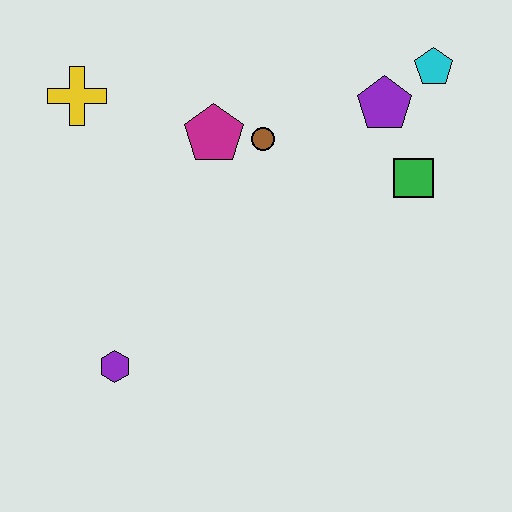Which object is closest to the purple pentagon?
The cyan pentagon is closest to the purple pentagon.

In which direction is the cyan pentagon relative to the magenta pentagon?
The cyan pentagon is to the right of the magenta pentagon.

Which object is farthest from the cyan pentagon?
The purple hexagon is farthest from the cyan pentagon.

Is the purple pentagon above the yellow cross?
No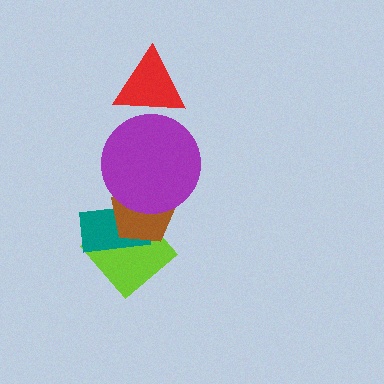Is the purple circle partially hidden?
No, no other shape covers it.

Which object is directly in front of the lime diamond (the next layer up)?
The teal rectangle is directly in front of the lime diamond.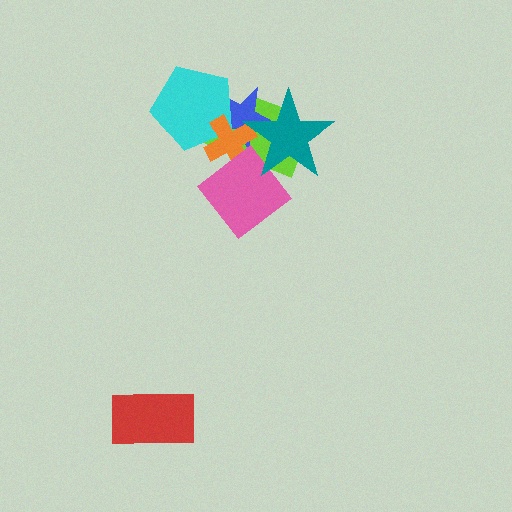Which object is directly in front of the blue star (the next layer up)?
The cyan pentagon is directly in front of the blue star.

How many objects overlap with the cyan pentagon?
3 objects overlap with the cyan pentagon.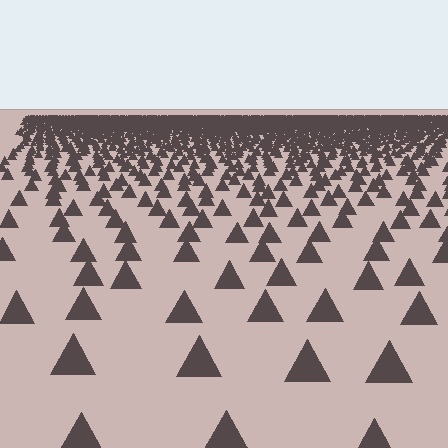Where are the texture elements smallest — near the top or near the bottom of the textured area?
Near the top.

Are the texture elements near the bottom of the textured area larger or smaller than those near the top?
Larger. Near the bottom, elements are closer to the viewer and appear at a bigger on-screen size.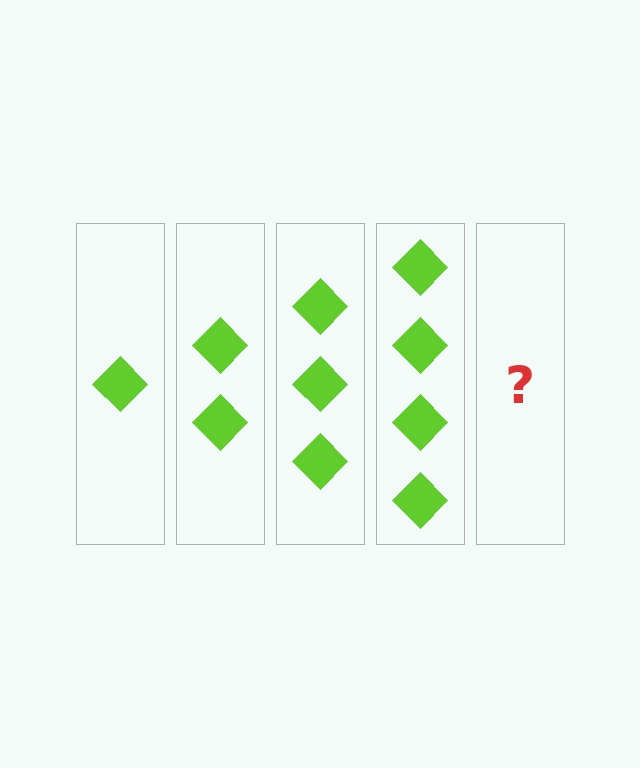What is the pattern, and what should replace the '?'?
The pattern is that each step adds one more diamond. The '?' should be 5 diamonds.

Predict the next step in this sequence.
The next step is 5 diamonds.